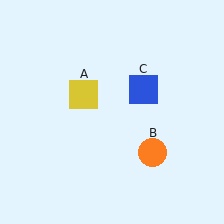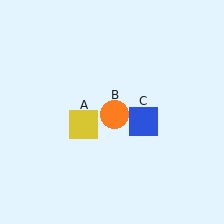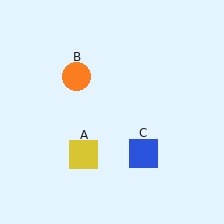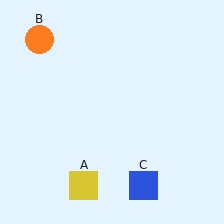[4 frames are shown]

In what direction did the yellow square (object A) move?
The yellow square (object A) moved down.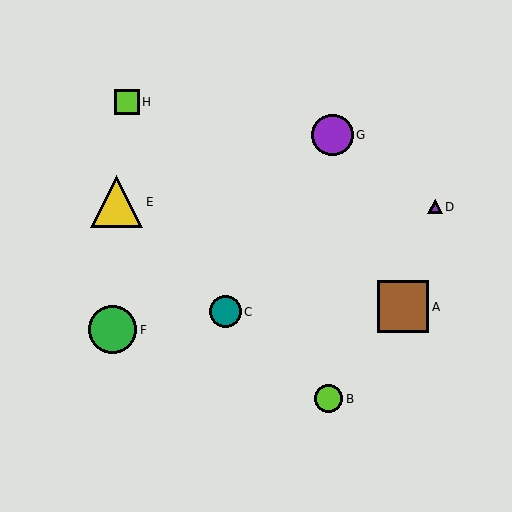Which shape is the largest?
The yellow triangle (labeled E) is the largest.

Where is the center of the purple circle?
The center of the purple circle is at (332, 135).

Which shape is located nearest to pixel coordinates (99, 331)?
The green circle (labeled F) at (113, 330) is nearest to that location.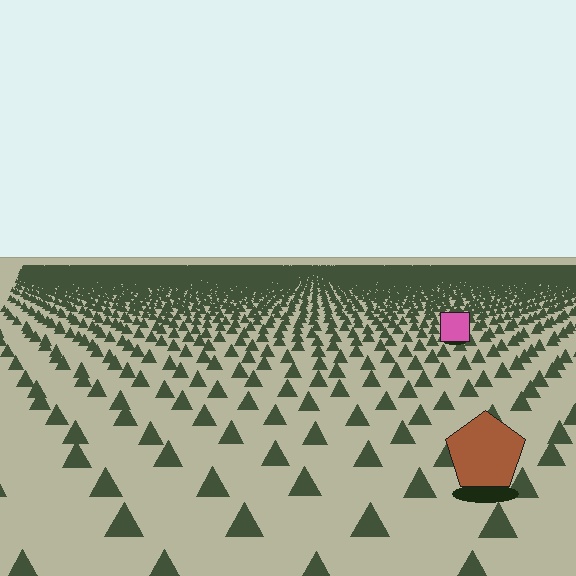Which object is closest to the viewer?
The brown pentagon is closest. The texture marks near it are larger and more spread out.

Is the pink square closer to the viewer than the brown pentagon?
No. The brown pentagon is closer — you can tell from the texture gradient: the ground texture is coarser near it.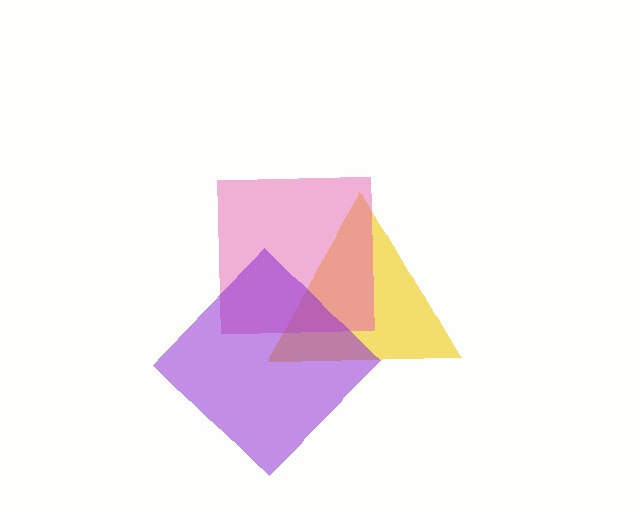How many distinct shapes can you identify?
There are 3 distinct shapes: a yellow triangle, a pink square, a purple diamond.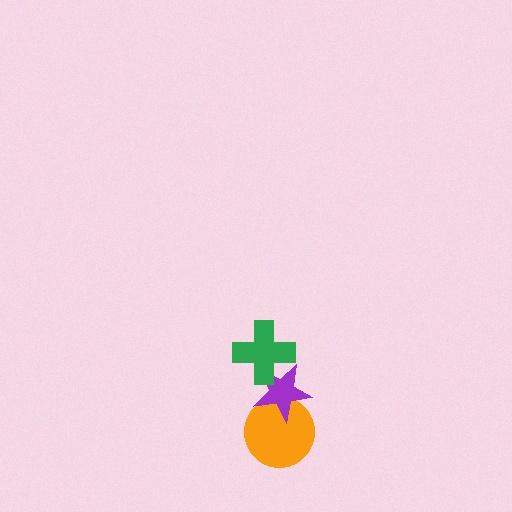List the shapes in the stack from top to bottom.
From top to bottom: the green cross, the purple star, the orange circle.